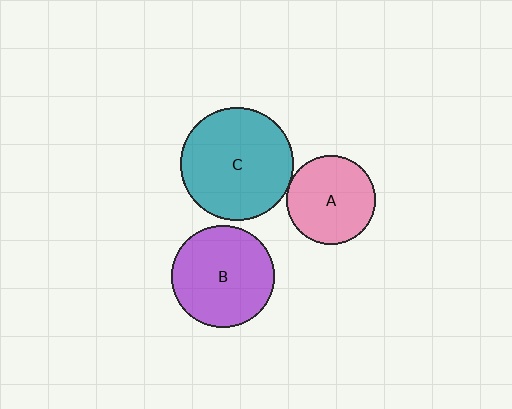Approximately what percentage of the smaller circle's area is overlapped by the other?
Approximately 5%.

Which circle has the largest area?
Circle C (teal).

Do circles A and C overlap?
Yes.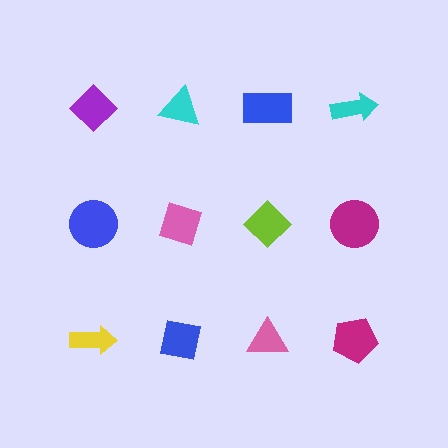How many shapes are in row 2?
4 shapes.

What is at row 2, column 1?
A blue circle.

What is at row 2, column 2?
A pink diamond.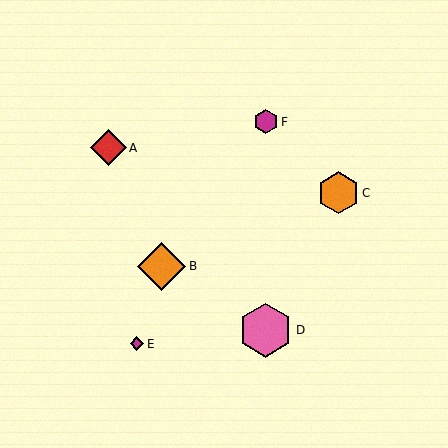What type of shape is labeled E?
Shape E is a magenta diamond.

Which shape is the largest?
The pink hexagon (labeled D) is the largest.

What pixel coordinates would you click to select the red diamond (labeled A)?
Click at (108, 148) to select the red diamond A.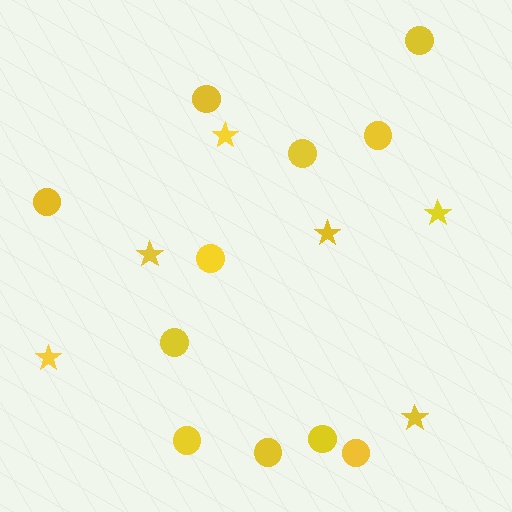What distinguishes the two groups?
There are 2 groups: one group of stars (6) and one group of circles (11).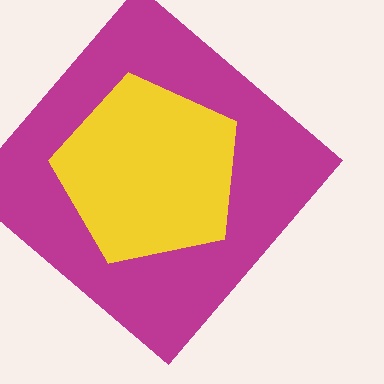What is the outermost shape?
The magenta diamond.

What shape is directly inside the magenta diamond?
The yellow pentagon.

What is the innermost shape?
The yellow pentagon.